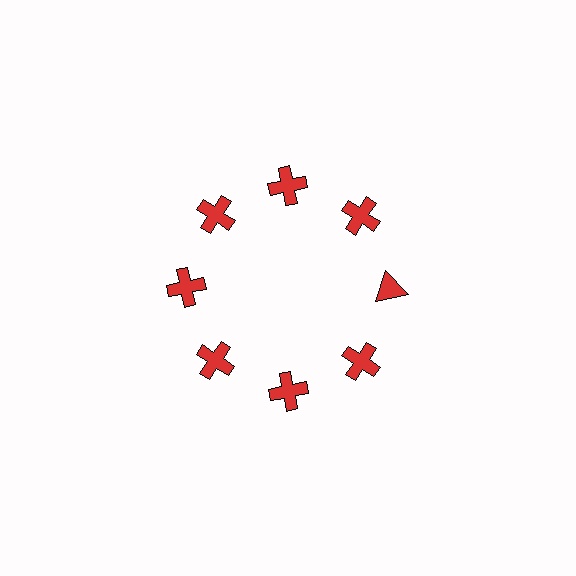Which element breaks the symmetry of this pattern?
The red triangle at roughly the 3 o'clock position breaks the symmetry. All other shapes are red crosses.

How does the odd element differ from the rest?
It has a different shape: triangle instead of cross.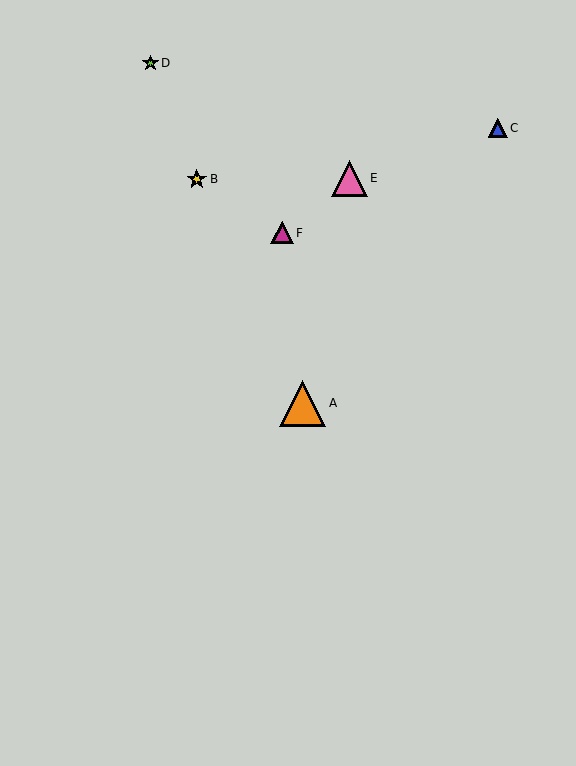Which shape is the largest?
The orange triangle (labeled A) is the largest.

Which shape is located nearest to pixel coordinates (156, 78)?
The lime star (labeled D) at (151, 63) is nearest to that location.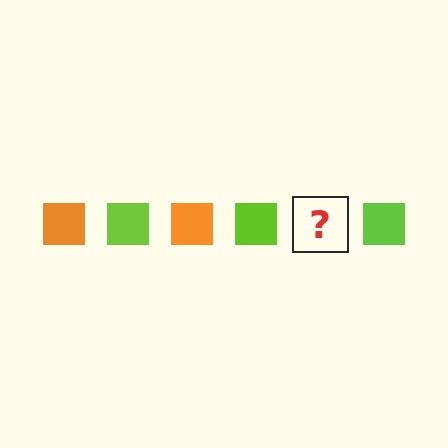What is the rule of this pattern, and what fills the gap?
The rule is that the pattern cycles through orange, lime squares. The gap should be filled with an orange square.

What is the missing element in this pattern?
The missing element is an orange square.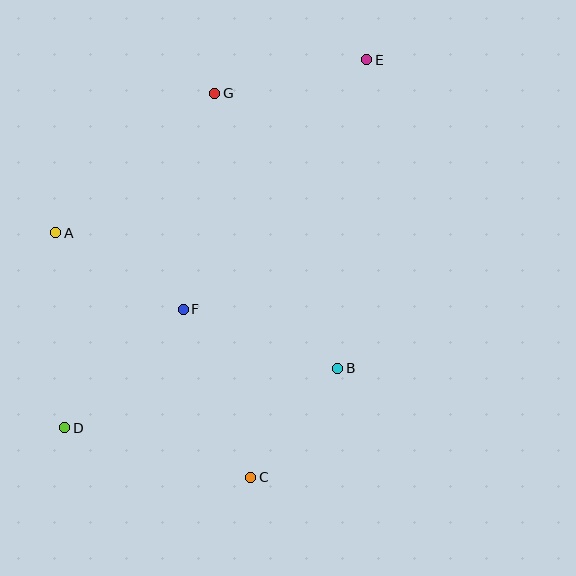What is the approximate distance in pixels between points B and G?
The distance between B and G is approximately 301 pixels.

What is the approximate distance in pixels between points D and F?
The distance between D and F is approximately 168 pixels.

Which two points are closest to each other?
Points B and C are closest to each other.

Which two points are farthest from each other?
Points D and E are farthest from each other.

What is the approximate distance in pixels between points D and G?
The distance between D and G is approximately 367 pixels.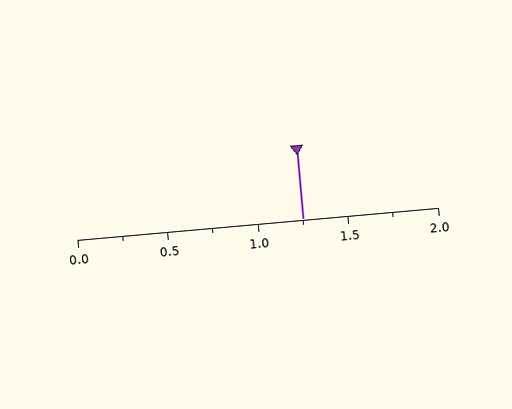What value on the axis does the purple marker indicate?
The marker indicates approximately 1.25.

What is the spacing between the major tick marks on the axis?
The major ticks are spaced 0.5 apart.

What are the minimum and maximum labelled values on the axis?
The axis runs from 0.0 to 2.0.